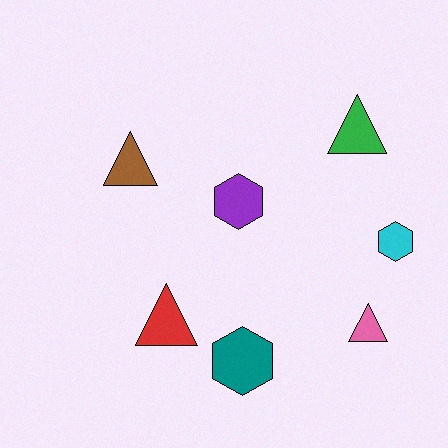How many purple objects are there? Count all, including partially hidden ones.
There is 1 purple object.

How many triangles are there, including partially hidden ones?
There are 4 triangles.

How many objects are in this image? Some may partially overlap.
There are 7 objects.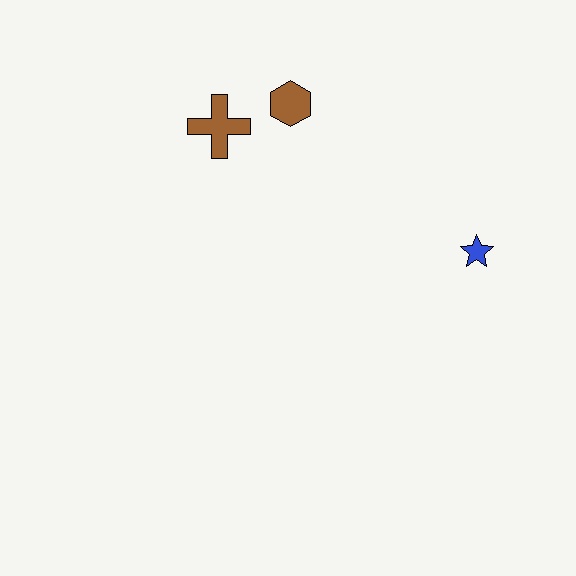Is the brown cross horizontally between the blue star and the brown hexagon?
No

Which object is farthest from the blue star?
The brown cross is farthest from the blue star.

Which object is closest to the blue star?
The brown hexagon is closest to the blue star.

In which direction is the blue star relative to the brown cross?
The blue star is to the right of the brown cross.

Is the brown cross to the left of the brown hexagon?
Yes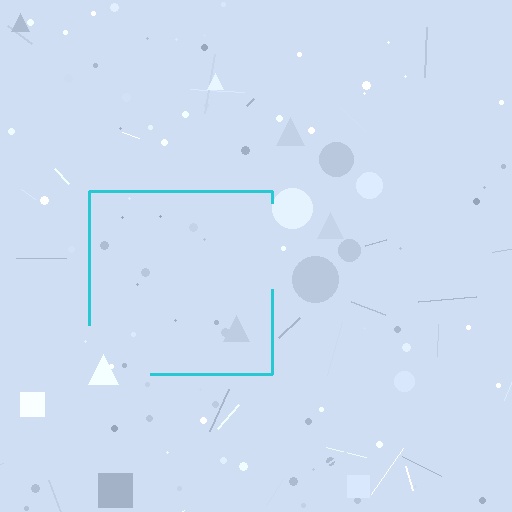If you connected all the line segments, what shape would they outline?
They would outline a square.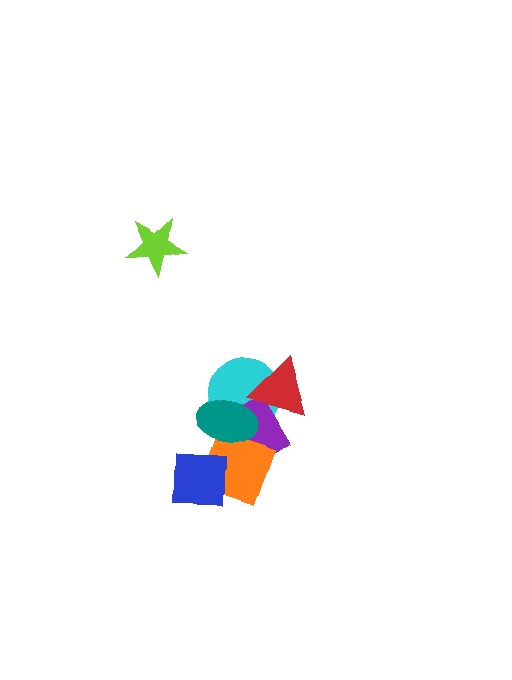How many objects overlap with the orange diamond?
3 objects overlap with the orange diamond.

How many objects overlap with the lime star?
0 objects overlap with the lime star.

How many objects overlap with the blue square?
1 object overlaps with the blue square.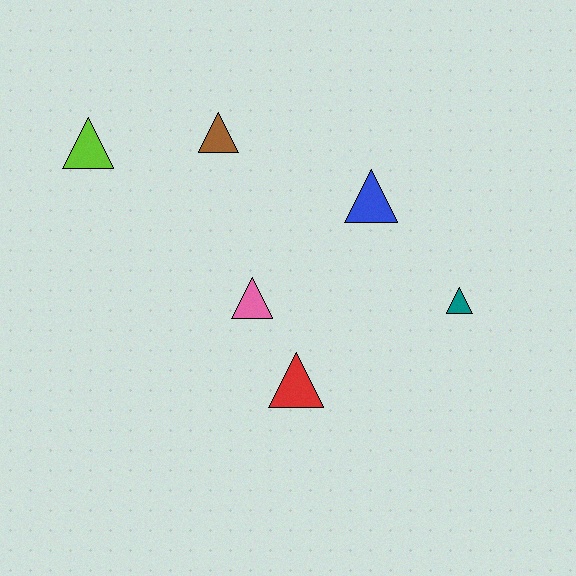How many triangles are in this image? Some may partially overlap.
There are 6 triangles.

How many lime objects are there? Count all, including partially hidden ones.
There is 1 lime object.